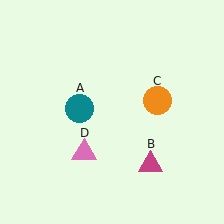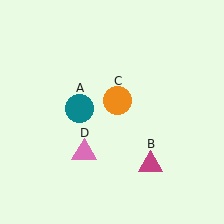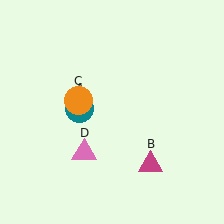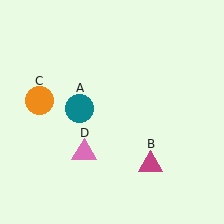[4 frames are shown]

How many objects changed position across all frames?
1 object changed position: orange circle (object C).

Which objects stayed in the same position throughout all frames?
Teal circle (object A) and magenta triangle (object B) and pink triangle (object D) remained stationary.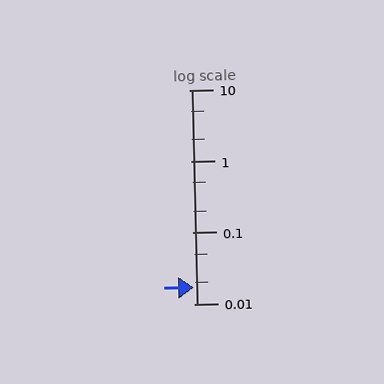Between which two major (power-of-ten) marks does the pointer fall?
The pointer is between 0.01 and 0.1.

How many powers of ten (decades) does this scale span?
The scale spans 3 decades, from 0.01 to 10.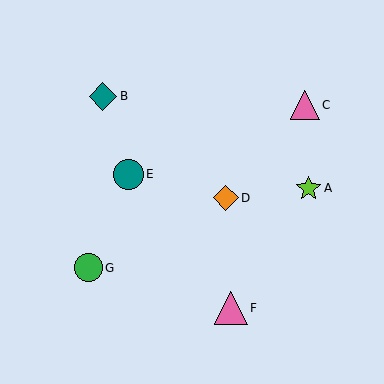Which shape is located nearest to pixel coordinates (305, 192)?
The lime star (labeled A) at (309, 188) is nearest to that location.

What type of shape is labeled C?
Shape C is a pink triangle.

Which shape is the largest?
The pink triangle (labeled F) is the largest.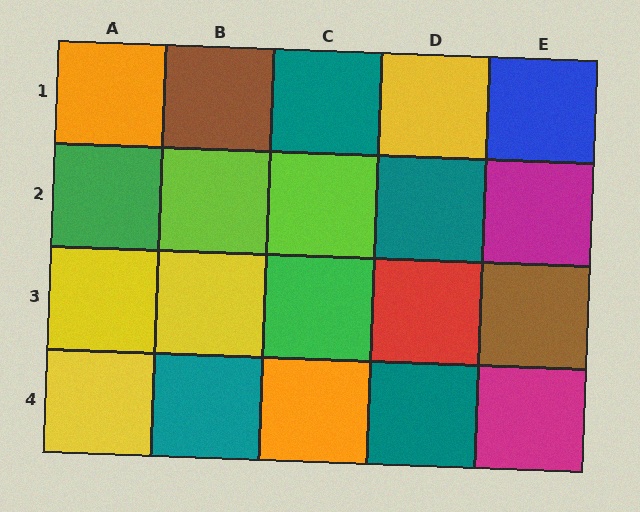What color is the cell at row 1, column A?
Orange.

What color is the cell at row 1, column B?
Brown.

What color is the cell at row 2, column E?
Magenta.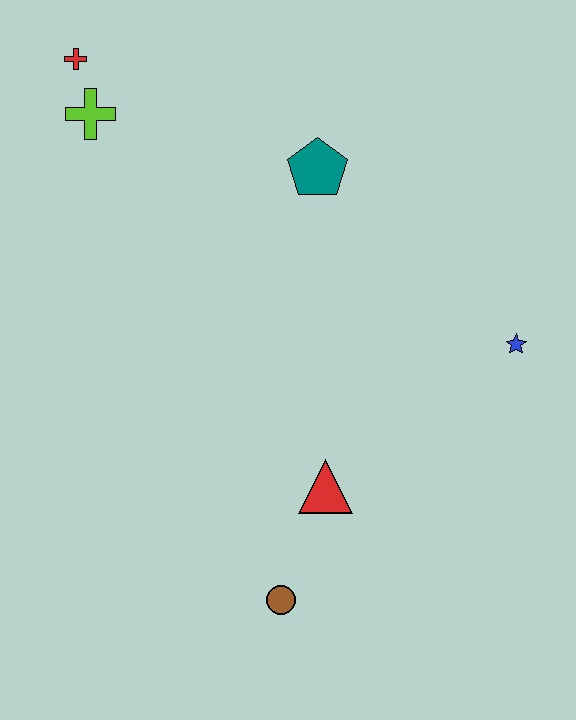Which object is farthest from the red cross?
The brown circle is farthest from the red cross.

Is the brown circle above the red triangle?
No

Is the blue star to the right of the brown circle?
Yes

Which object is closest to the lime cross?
The red cross is closest to the lime cross.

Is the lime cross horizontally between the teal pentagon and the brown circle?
No